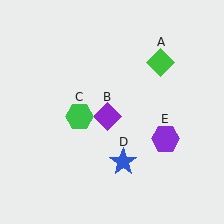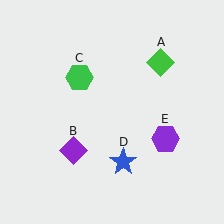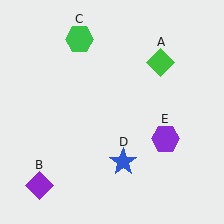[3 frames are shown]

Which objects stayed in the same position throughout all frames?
Green diamond (object A) and blue star (object D) and purple hexagon (object E) remained stationary.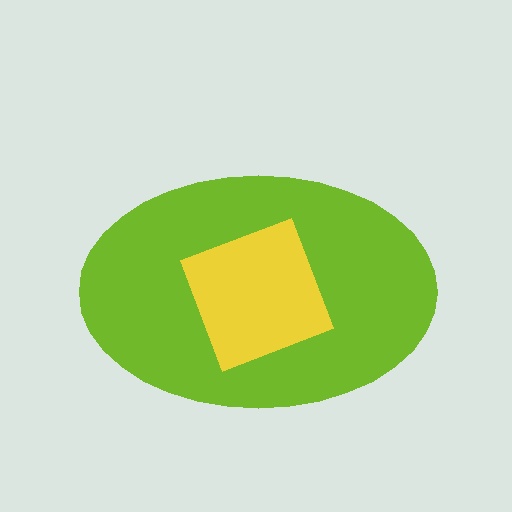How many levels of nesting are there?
2.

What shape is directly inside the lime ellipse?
The yellow diamond.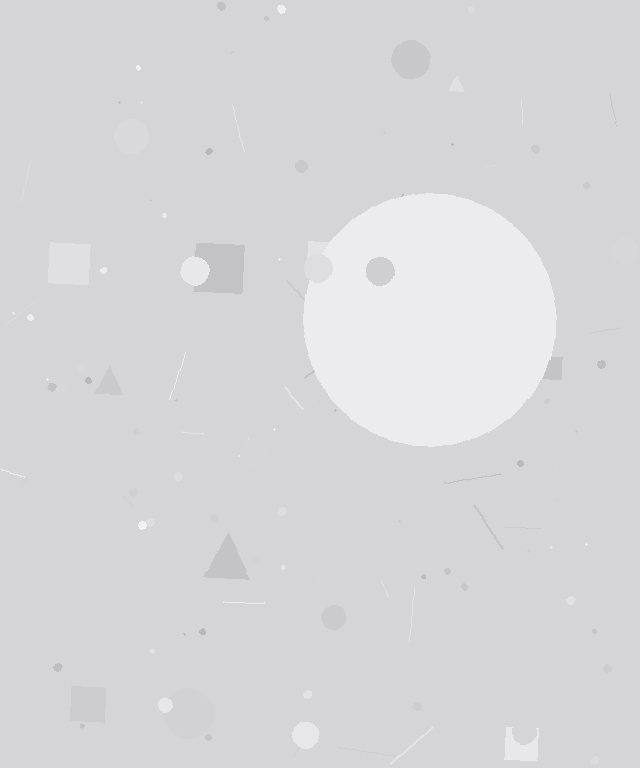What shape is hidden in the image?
A circle is hidden in the image.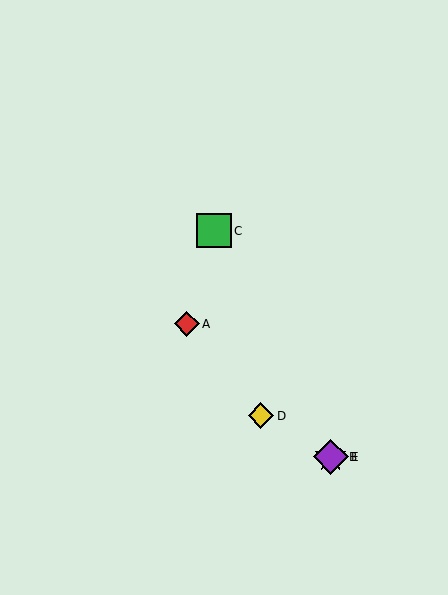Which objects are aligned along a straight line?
Objects B, C, E are aligned along a straight line.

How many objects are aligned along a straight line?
3 objects (B, C, E) are aligned along a straight line.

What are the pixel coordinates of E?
Object E is at (331, 457).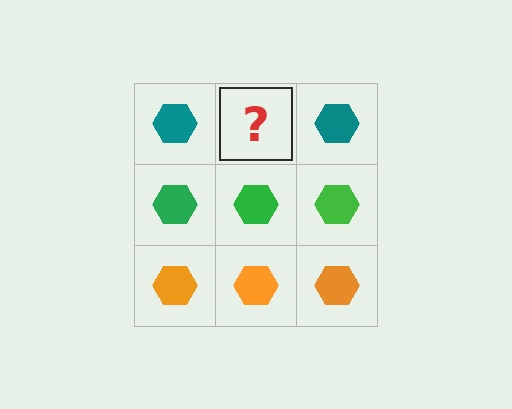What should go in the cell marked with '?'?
The missing cell should contain a teal hexagon.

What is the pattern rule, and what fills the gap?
The rule is that each row has a consistent color. The gap should be filled with a teal hexagon.